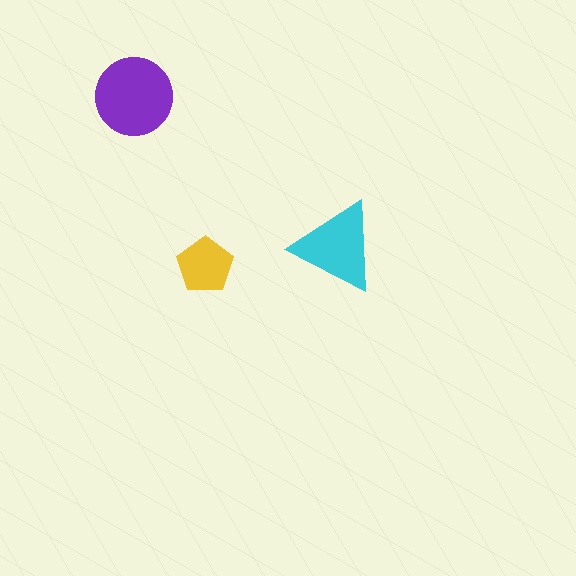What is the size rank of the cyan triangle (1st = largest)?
2nd.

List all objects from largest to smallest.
The purple circle, the cyan triangle, the yellow pentagon.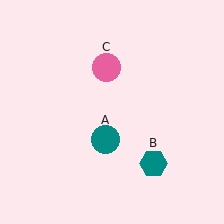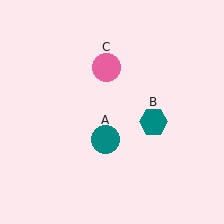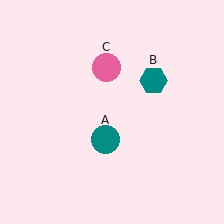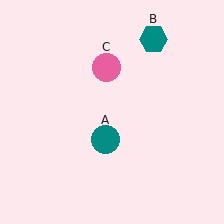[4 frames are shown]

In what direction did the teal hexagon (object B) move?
The teal hexagon (object B) moved up.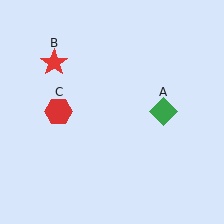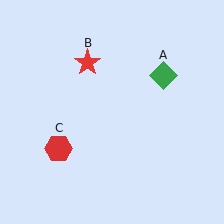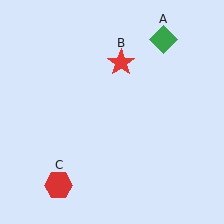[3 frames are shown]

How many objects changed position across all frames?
3 objects changed position: green diamond (object A), red star (object B), red hexagon (object C).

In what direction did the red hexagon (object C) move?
The red hexagon (object C) moved down.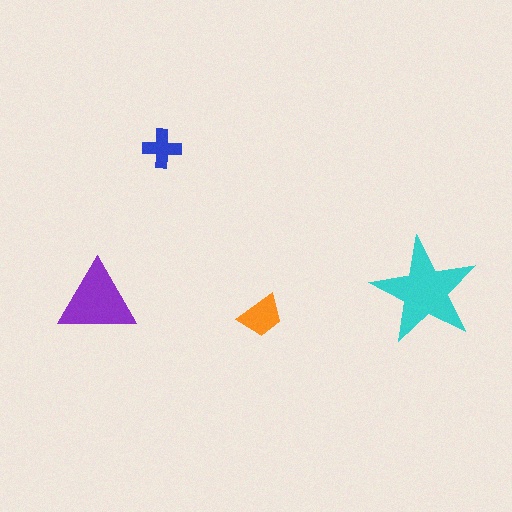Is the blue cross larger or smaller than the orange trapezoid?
Smaller.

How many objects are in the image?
There are 4 objects in the image.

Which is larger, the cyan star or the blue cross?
The cyan star.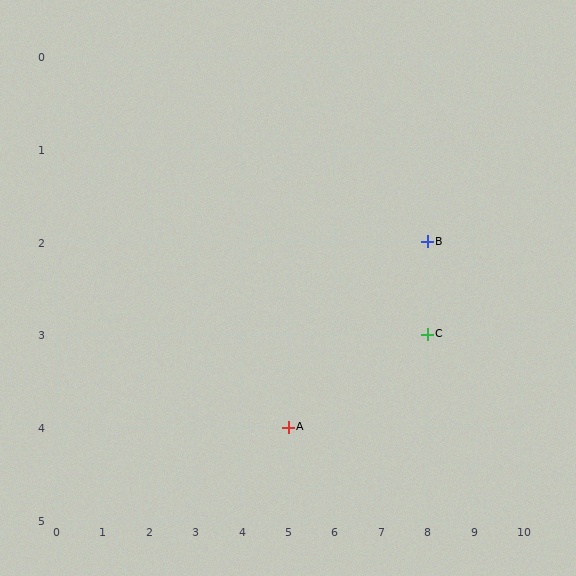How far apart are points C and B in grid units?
Points C and B are 1 row apart.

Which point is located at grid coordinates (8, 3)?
Point C is at (8, 3).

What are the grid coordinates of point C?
Point C is at grid coordinates (8, 3).